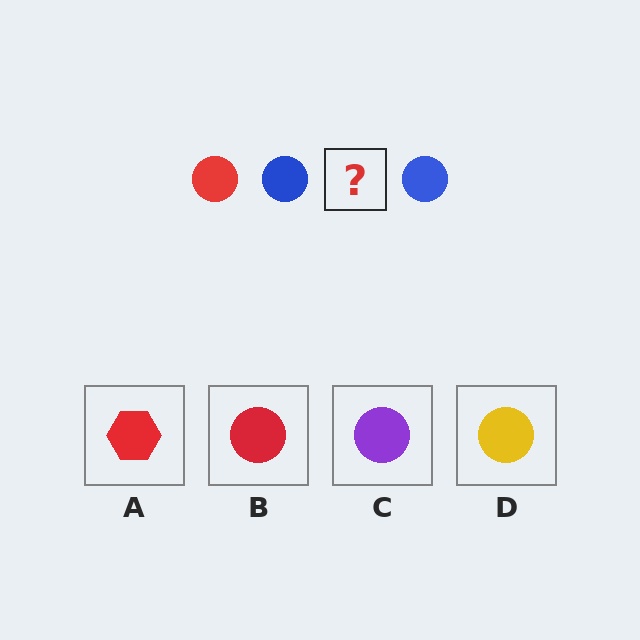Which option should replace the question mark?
Option B.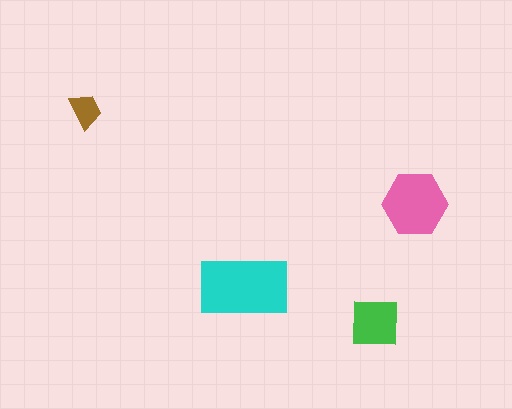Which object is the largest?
The cyan rectangle.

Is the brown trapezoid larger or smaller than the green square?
Smaller.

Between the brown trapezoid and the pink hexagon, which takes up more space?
The pink hexagon.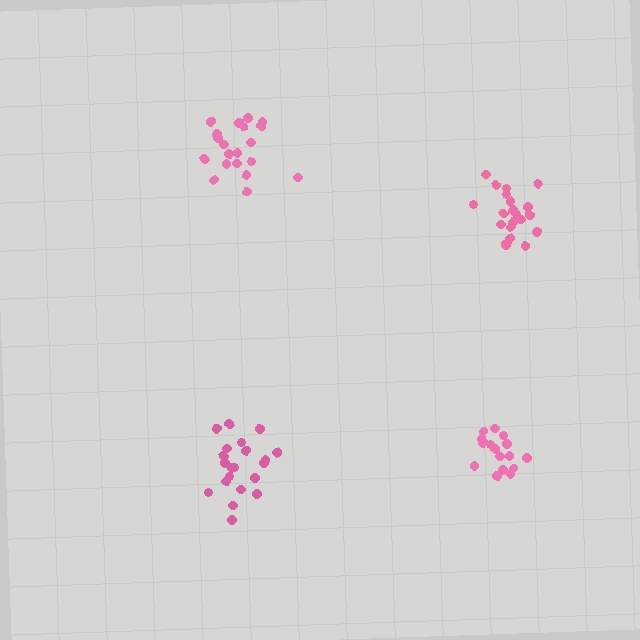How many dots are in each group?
Group 1: 20 dots, Group 2: 20 dots, Group 3: 21 dots, Group 4: 16 dots (77 total).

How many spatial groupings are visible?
There are 4 spatial groupings.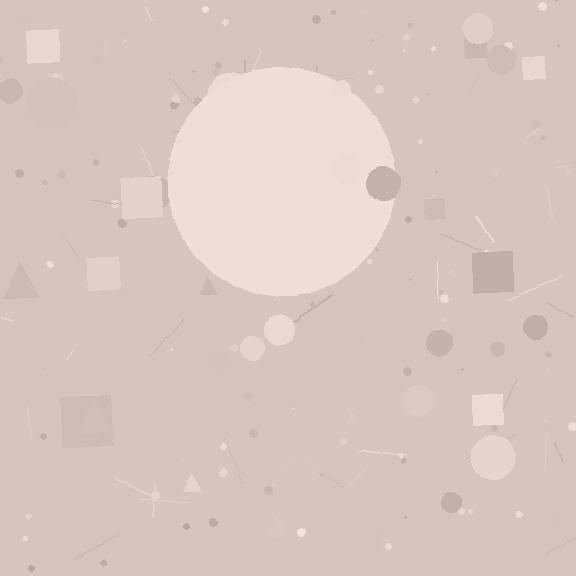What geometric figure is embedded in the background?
A circle is embedded in the background.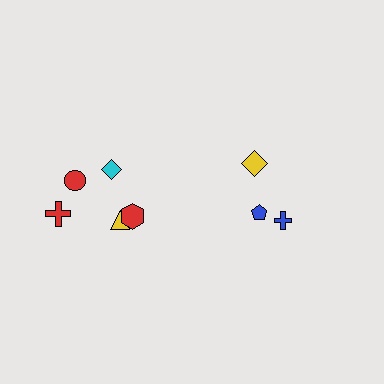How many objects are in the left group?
There are 5 objects.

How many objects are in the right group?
There are 3 objects.